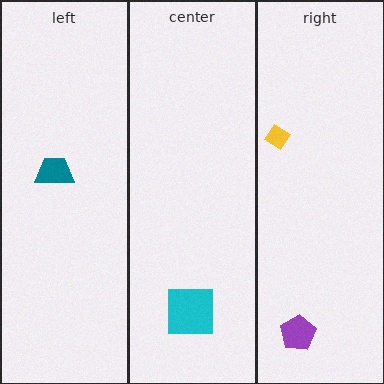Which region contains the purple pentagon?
The right region.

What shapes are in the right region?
The purple pentagon, the yellow diamond.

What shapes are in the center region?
The cyan square.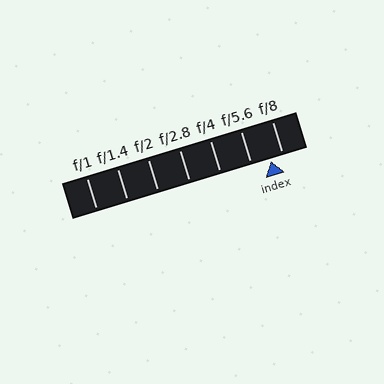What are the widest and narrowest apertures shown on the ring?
The widest aperture shown is f/1 and the narrowest is f/8.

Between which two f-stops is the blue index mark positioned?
The index mark is between f/5.6 and f/8.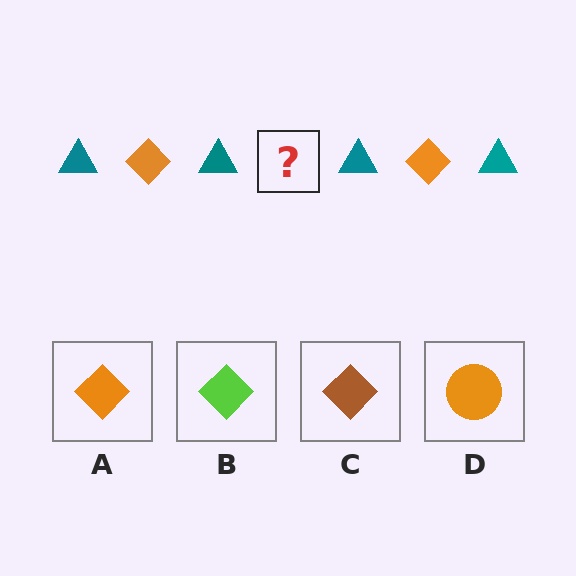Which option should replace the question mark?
Option A.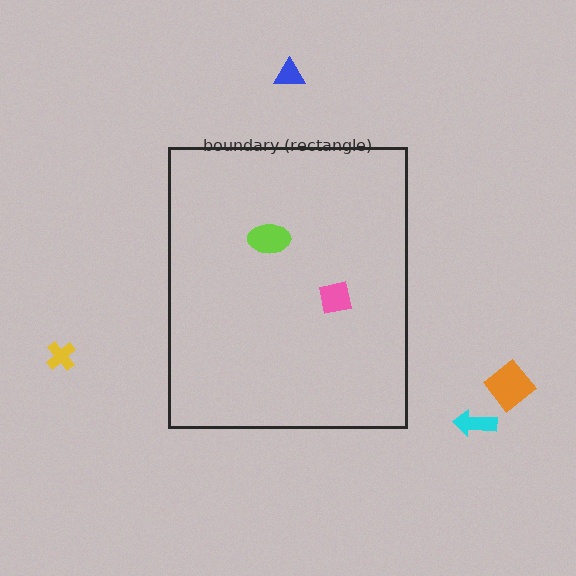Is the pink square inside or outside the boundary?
Inside.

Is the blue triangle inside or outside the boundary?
Outside.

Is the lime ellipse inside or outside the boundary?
Inside.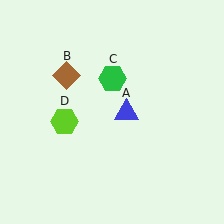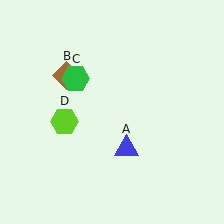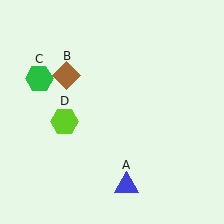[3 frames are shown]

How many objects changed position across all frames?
2 objects changed position: blue triangle (object A), green hexagon (object C).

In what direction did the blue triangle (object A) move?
The blue triangle (object A) moved down.